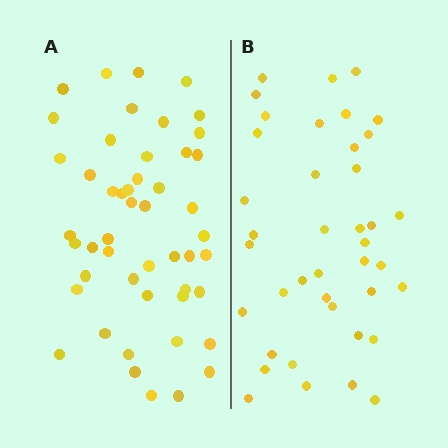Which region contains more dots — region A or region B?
Region A (the left region) has more dots.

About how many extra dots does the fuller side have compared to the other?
Region A has roughly 8 or so more dots than region B.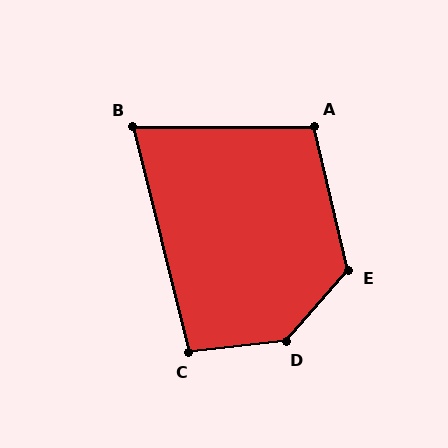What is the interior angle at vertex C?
Approximately 98 degrees (obtuse).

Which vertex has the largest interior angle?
D, at approximately 138 degrees.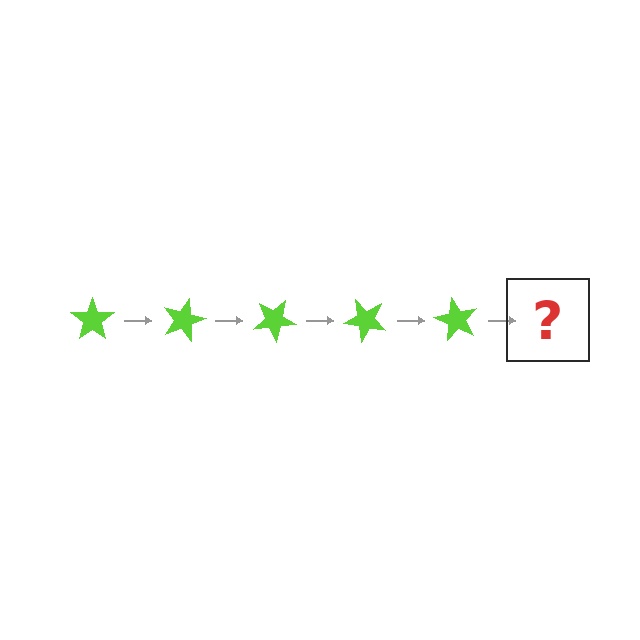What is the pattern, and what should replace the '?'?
The pattern is that the star rotates 15 degrees each step. The '?' should be a lime star rotated 75 degrees.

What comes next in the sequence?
The next element should be a lime star rotated 75 degrees.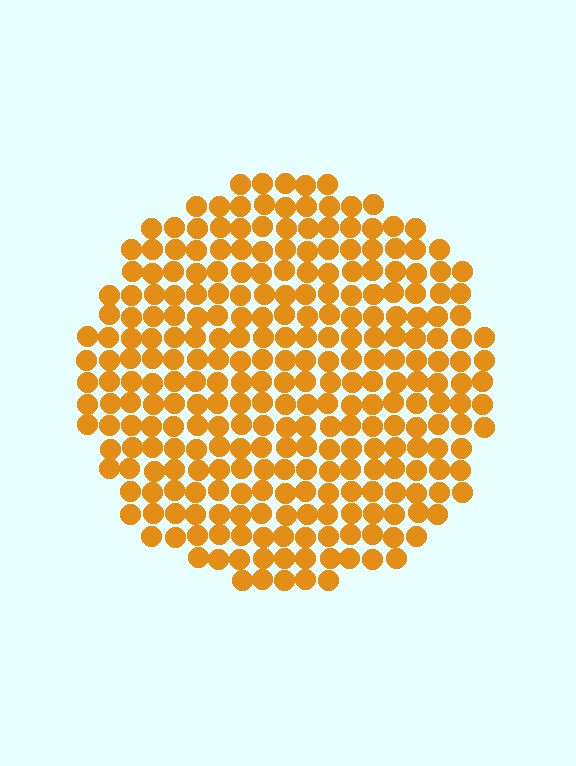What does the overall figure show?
The overall figure shows a circle.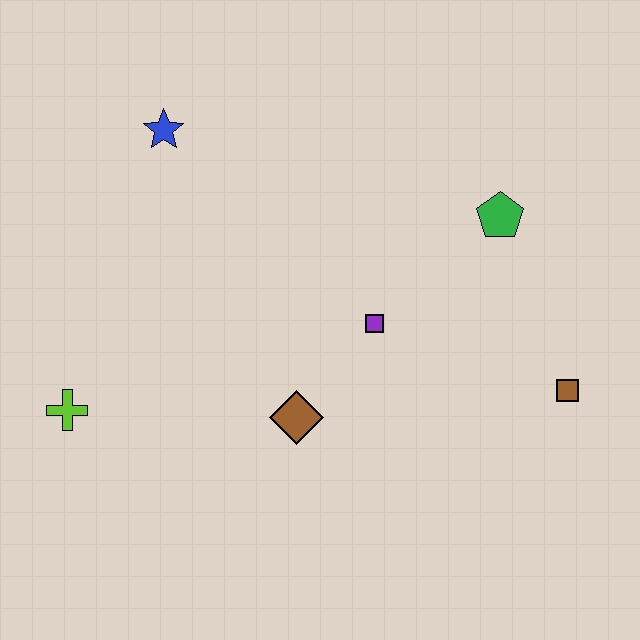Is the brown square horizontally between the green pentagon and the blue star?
No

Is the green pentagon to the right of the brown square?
No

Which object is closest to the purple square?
The brown diamond is closest to the purple square.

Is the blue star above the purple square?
Yes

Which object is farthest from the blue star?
The brown square is farthest from the blue star.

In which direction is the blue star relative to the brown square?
The blue star is to the left of the brown square.